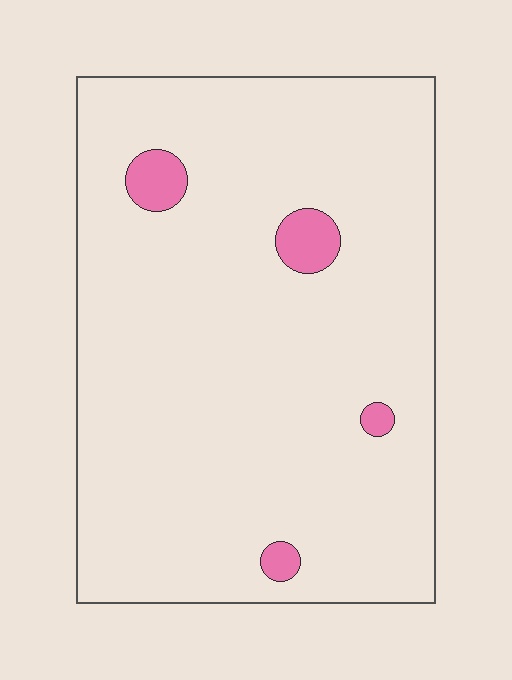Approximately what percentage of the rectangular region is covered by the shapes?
Approximately 5%.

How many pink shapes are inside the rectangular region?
4.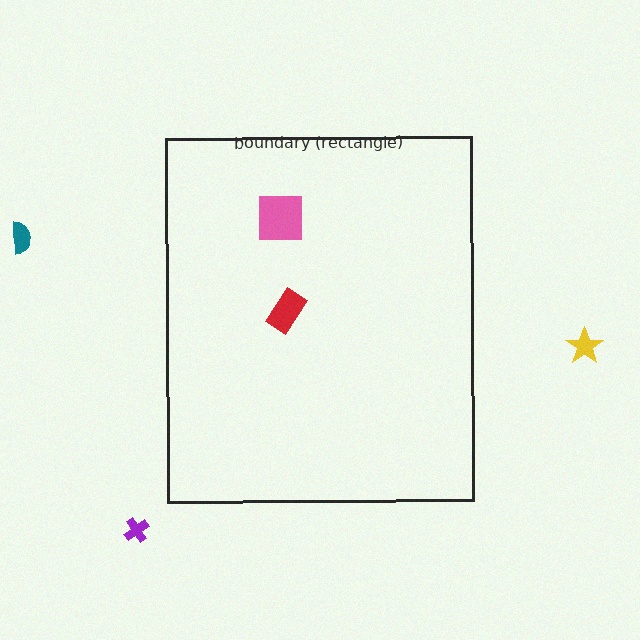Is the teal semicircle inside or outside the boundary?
Outside.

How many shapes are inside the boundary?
2 inside, 3 outside.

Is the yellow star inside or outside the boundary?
Outside.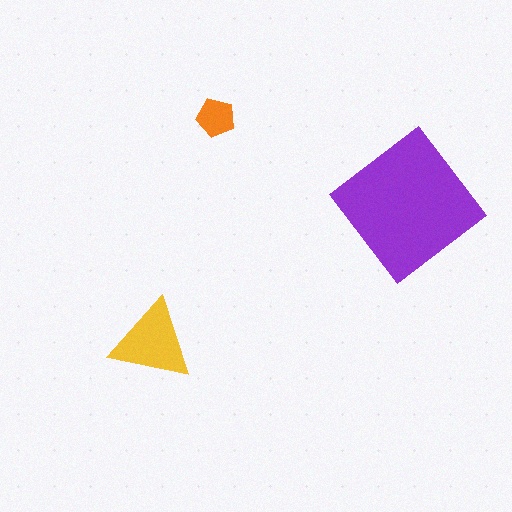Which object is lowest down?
The yellow triangle is bottommost.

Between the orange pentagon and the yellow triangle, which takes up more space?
The yellow triangle.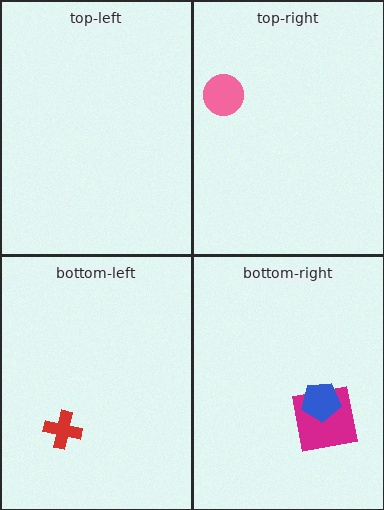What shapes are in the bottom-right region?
The magenta square, the blue pentagon.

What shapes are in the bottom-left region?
The red cross.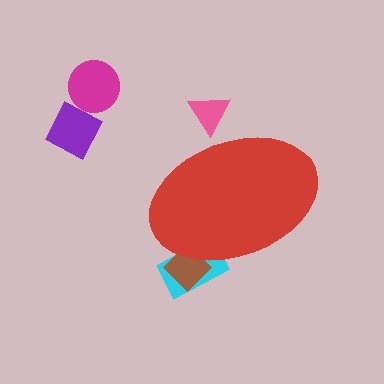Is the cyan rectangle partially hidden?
Yes, the cyan rectangle is partially hidden behind the red ellipse.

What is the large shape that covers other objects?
A red ellipse.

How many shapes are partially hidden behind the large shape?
3 shapes are partially hidden.